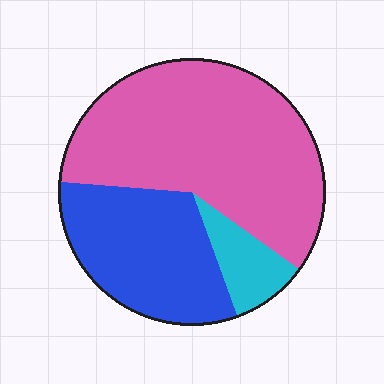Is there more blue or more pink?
Pink.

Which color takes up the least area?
Cyan, at roughly 10%.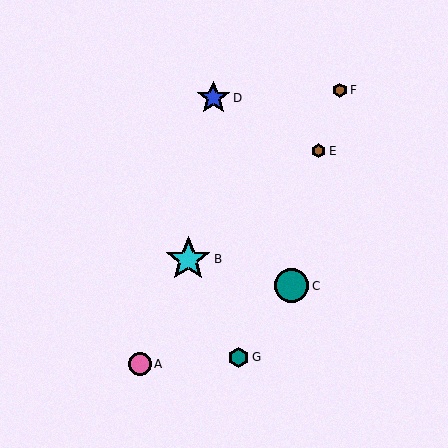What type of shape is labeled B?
Shape B is a cyan star.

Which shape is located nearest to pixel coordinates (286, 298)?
The teal circle (labeled C) at (291, 286) is nearest to that location.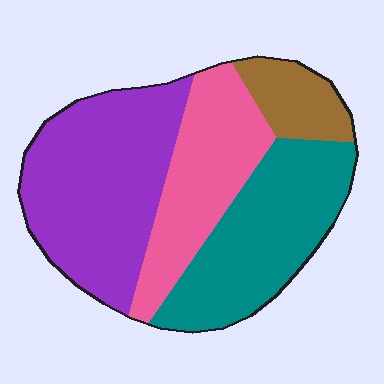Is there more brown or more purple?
Purple.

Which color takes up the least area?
Brown, at roughly 10%.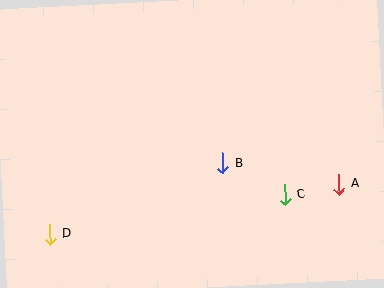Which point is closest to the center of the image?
Point B at (223, 163) is closest to the center.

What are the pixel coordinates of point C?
Point C is at (285, 195).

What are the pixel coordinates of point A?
Point A is at (339, 184).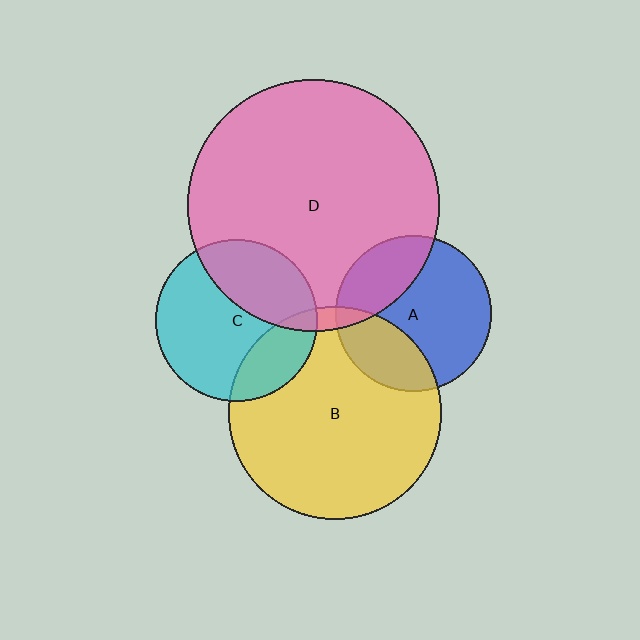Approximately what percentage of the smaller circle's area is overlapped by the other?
Approximately 5%.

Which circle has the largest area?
Circle D (pink).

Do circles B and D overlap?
Yes.